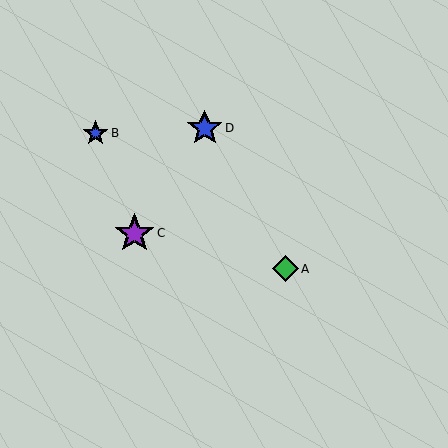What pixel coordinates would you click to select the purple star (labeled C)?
Click at (135, 233) to select the purple star C.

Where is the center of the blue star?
The center of the blue star is at (96, 133).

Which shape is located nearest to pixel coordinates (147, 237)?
The purple star (labeled C) at (135, 233) is nearest to that location.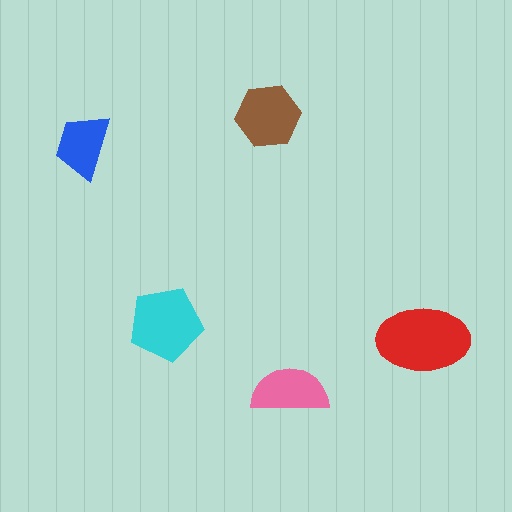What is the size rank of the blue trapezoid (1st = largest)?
5th.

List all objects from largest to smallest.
The red ellipse, the cyan pentagon, the brown hexagon, the pink semicircle, the blue trapezoid.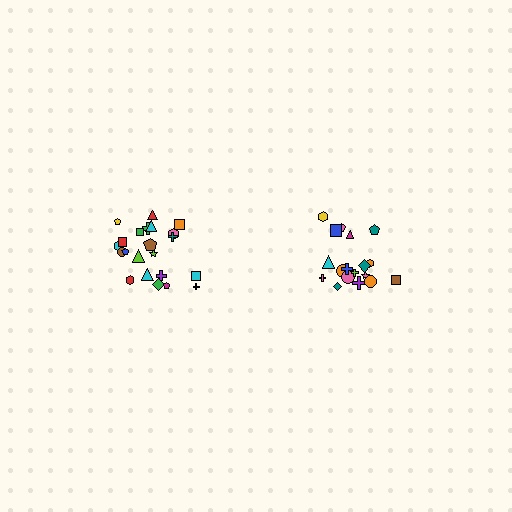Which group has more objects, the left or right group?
The left group.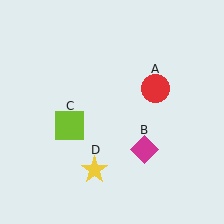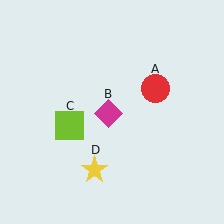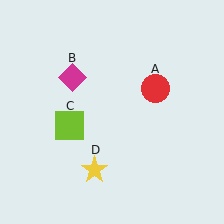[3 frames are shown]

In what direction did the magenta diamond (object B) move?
The magenta diamond (object B) moved up and to the left.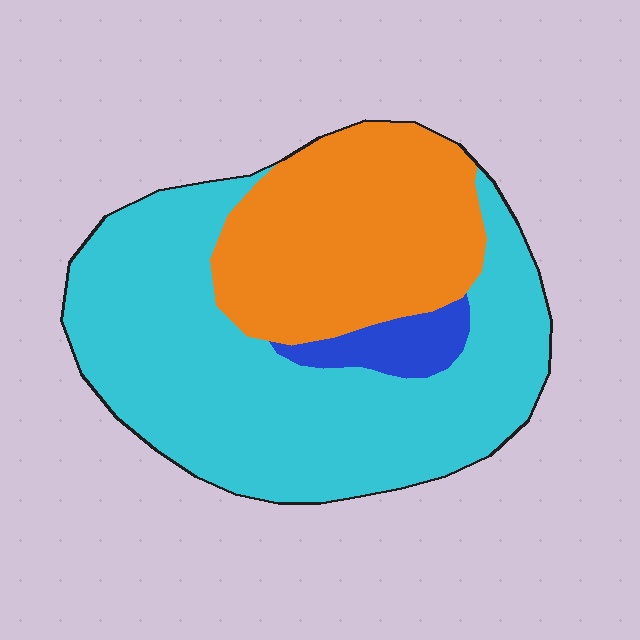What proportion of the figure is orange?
Orange takes up about one third (1/3) of the figure.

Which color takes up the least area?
Blue, at roughly 5%.